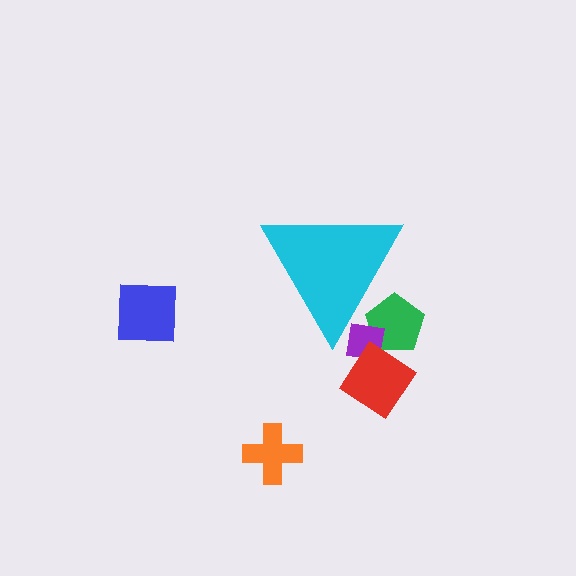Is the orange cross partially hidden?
No, the orange cross is fully visible.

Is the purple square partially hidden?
Yes, the purple square is partially hidden behind the cyan triangle.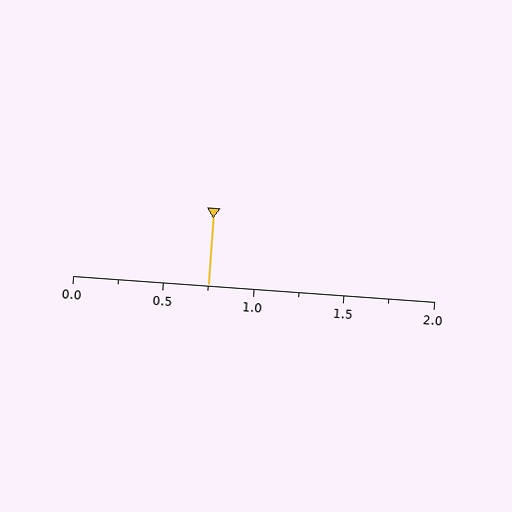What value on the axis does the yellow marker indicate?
The marker indicates approximately 0.75.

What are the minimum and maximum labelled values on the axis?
The axis runs from 0.0 to 2.0.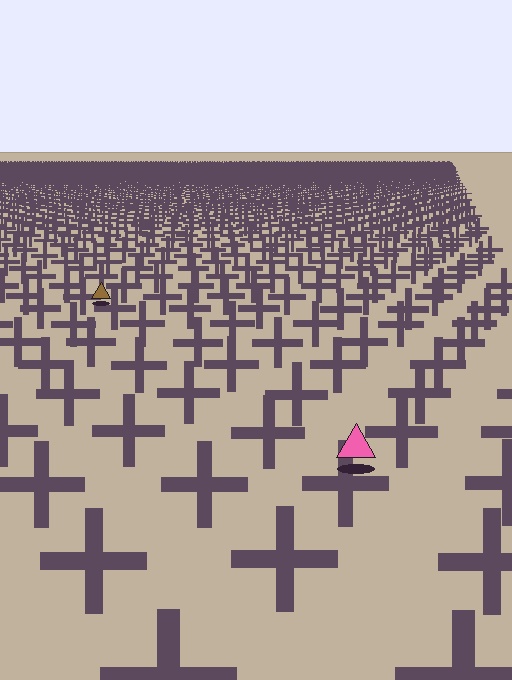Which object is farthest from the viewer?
The brown triangle is farthest from the viewer. It appears smaller and the ground texture around it is denser.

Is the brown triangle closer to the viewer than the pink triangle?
No. The pink triangle is closer — you can tell from the texture gradient: the ground texture is coarser near it.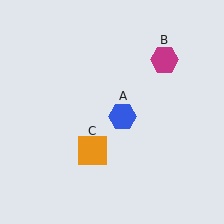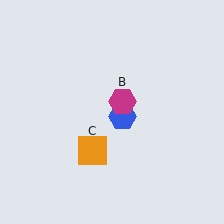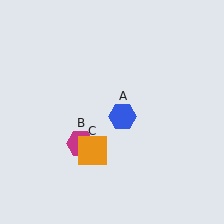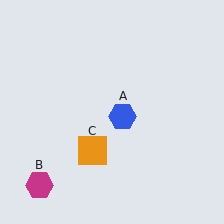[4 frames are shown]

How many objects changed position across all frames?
1 object changed position: magenta hexagon (object B).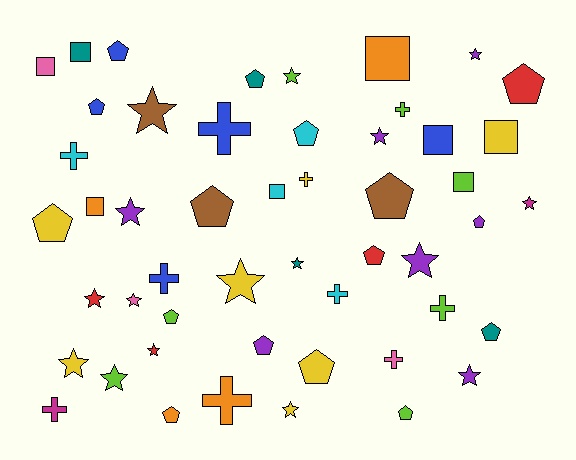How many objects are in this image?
There are 50 objects.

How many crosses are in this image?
There are 10 crosses.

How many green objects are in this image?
There are no green objects.